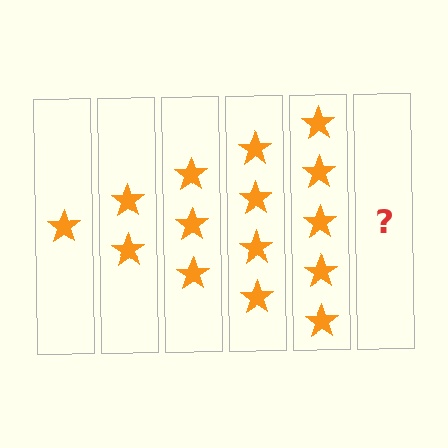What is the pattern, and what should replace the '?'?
The pattern is that each step adds one more star. The '?' should be 6 stars.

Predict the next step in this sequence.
The next step is 6 stars.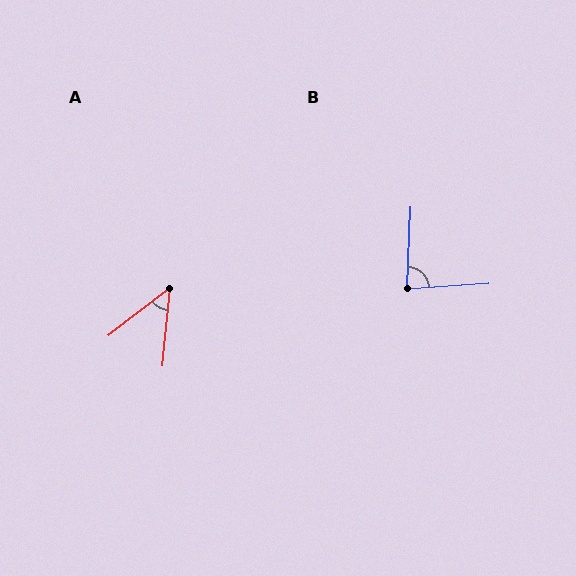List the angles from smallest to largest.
A (47°), B (84°).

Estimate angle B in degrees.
Approximately 84 degrees.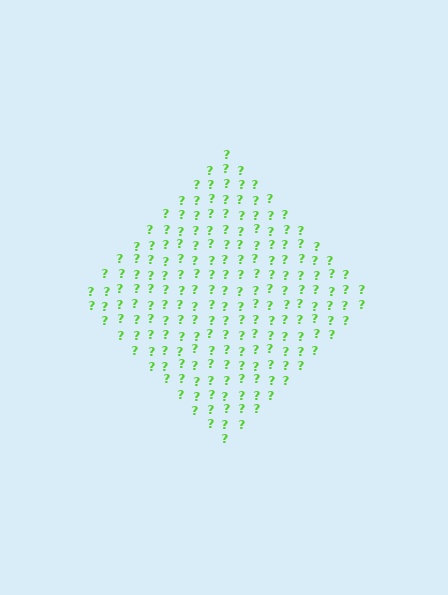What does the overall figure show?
The overall figure shows a diamond.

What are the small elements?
The small elements are question marks.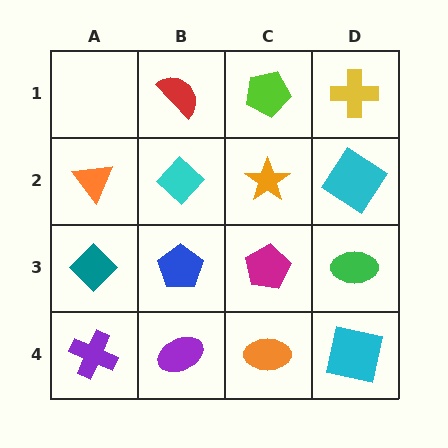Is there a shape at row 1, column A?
No, that cell is empty.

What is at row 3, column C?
A magenta pentagon.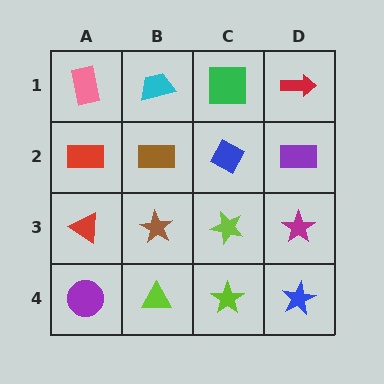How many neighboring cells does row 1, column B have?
3.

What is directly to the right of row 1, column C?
A red arrow.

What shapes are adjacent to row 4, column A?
A red triangle (row 3, column A), a lime triangle (row 4, column B).